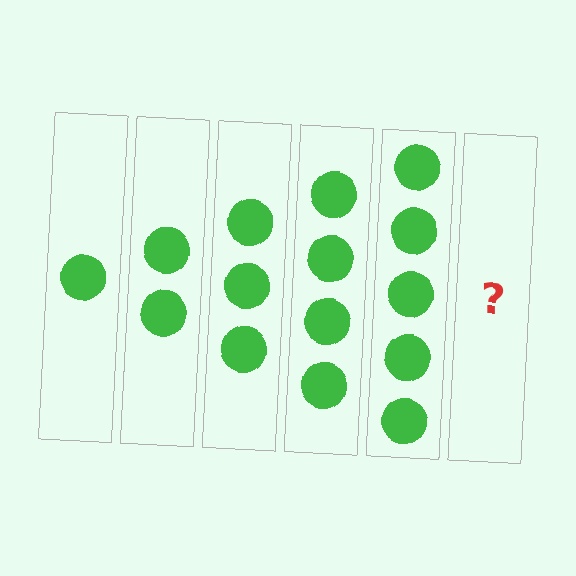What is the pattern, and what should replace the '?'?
The pattern is that each step adds one more circle. The '?' should be 6 circles.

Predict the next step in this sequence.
The next step is 6 circles.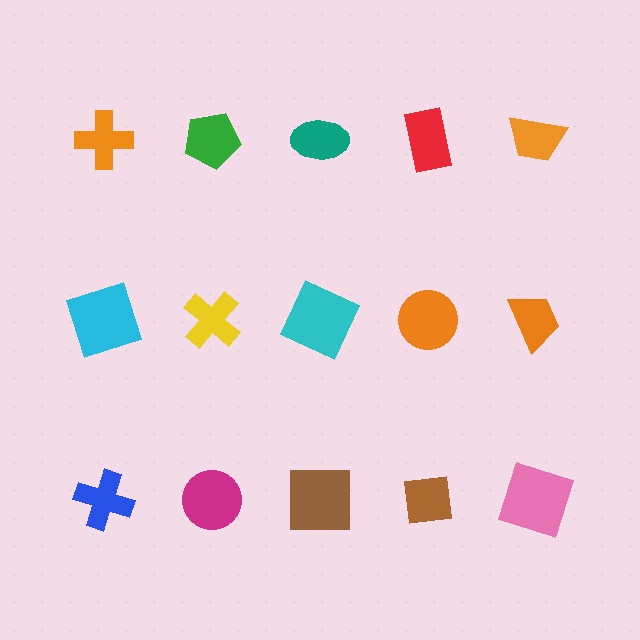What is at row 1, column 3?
A teal ellipse.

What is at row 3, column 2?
A magenta circle.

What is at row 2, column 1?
A cyan square.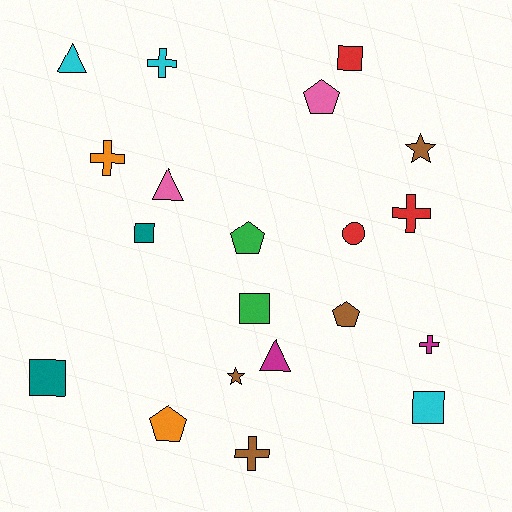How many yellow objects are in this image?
There are no yellow objects.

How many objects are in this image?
There are 20 objects.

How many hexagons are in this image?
There are no hexagons.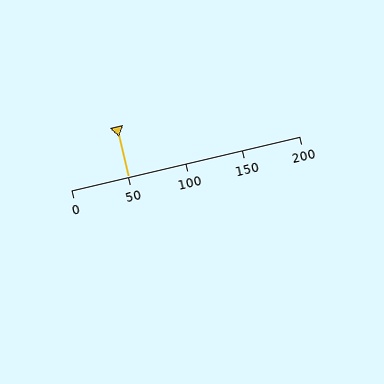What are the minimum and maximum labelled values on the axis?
The axis runs from 0 to 200.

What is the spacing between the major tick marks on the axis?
The major ticks are spaced 50 apart.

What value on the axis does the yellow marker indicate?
The marker indicates approximately 50.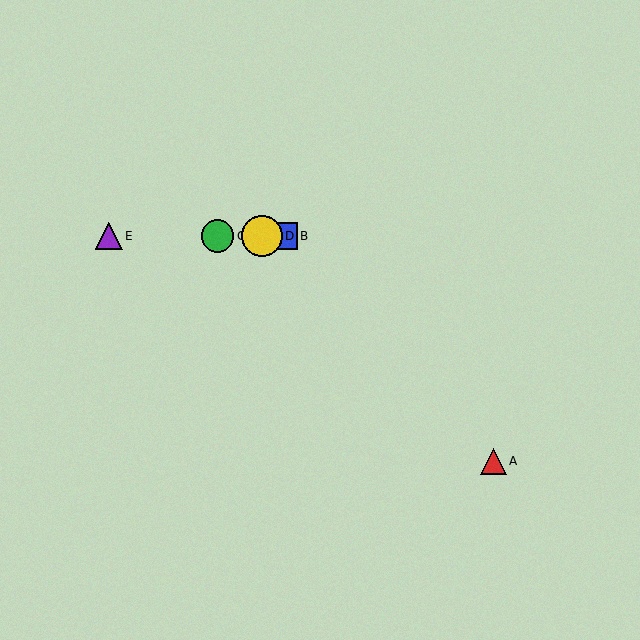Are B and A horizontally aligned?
No, B is at y≈236 and A is at y≈461.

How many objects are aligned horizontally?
4 objects (B, C, D, E) are aligned horizontally.